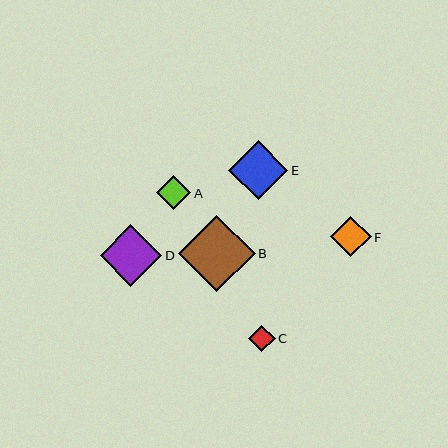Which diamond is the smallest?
Diamond C is the smallest with a size of approximately 26 pixels.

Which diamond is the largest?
Diamond B is the largest with a size of approximately 76 pixels.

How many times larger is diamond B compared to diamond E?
Diamond B is approximately 1.3 times the size of diamond E.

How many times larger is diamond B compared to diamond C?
Diamond B is approximately 2.9 times the size of diamond C.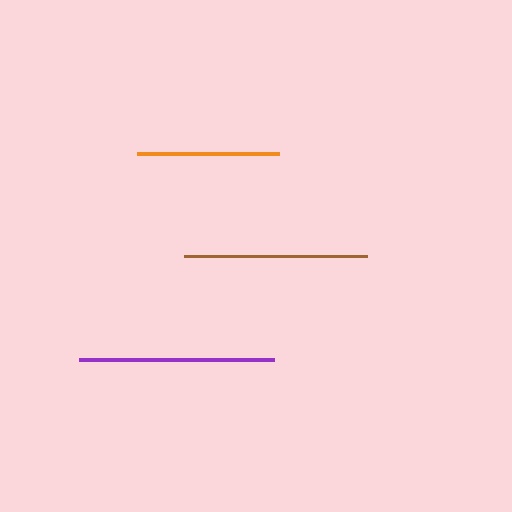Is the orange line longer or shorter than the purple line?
The purple line is longer than the orange line.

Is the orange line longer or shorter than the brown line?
The brown line is longer than the orange line.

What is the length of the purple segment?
The purple segment is approximately 195 pixels long.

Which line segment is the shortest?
The orange line is the shortest at approximately 141 pixels.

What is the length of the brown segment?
The brown segment is approximately 183 pixels long.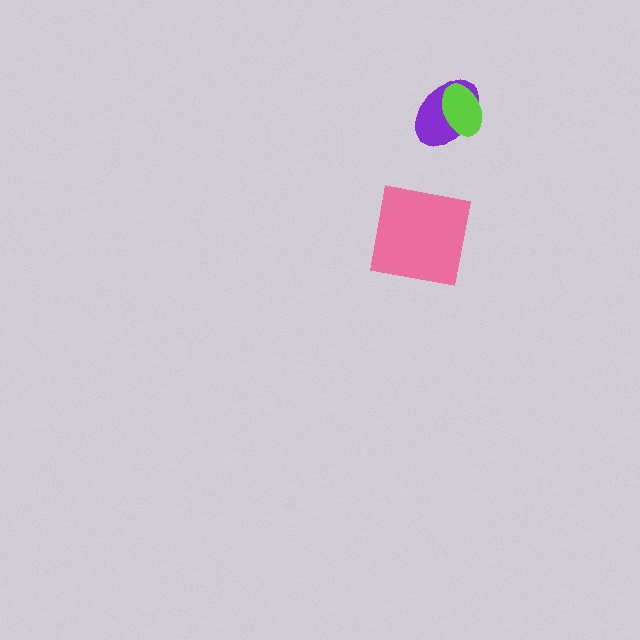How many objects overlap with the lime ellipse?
1 object overlaps with the lime ellipse.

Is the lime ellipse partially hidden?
No, no other shape covers it.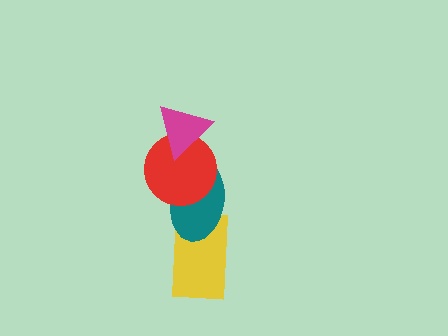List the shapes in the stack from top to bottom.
From top to bottom: the magenta triangle, the red circle, the teal ellipse, the yellow rectangle.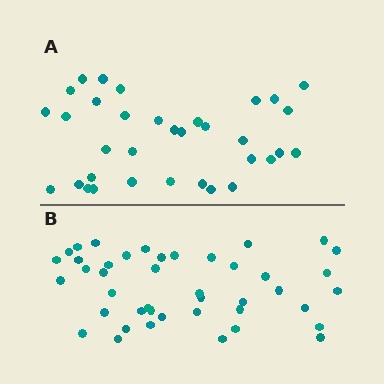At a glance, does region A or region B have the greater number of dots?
Region B (the bottom region) has more dots.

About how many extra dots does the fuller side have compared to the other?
Region B has roughly 8 or so more dots than region A.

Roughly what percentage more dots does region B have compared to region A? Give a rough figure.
About 25% more.